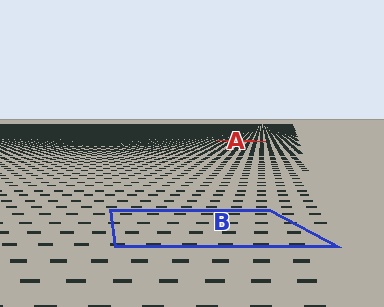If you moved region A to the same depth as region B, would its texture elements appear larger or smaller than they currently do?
They would appear larger. At a closer depth, the same texture elements are projected at a bigger on-screen size.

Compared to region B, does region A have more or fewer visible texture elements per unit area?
Region A has more texture elements per unit area — they are packed more densely because it is farther away.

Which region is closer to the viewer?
Region B is closer. The texture elements there are larger and more spread out.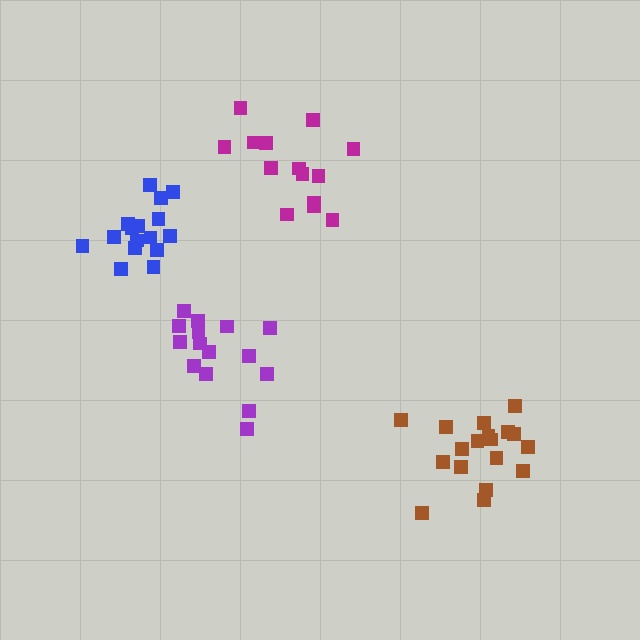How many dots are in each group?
Group 1: 15 dots, Group 2: 18 dots, Group 3: 14 dots, Group 4: 16 dots (63 total).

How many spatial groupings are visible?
There are 4 spatial groupings.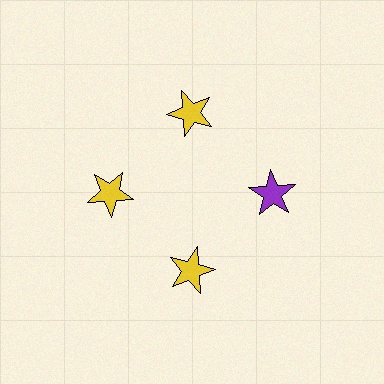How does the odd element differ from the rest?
It has a different color: purple instead of yellow.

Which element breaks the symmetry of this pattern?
The purple star at roughly the 3 o'clock position breaks the symmetry. All other shapes are yellow stars.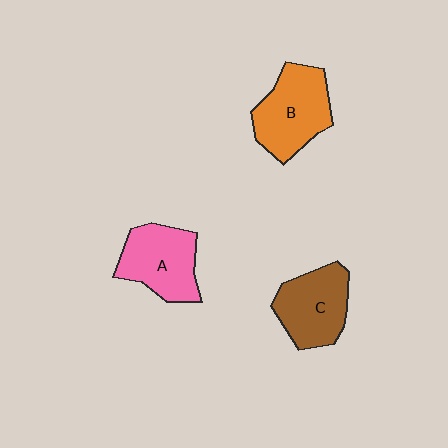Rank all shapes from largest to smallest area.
From largest to smallest: B (orange), A (pink), C (brown).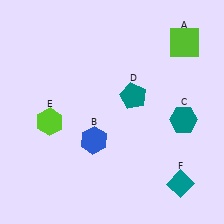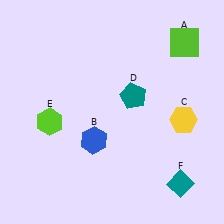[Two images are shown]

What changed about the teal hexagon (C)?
In Image 1, C is teal. In Image 2, it changed to yellow.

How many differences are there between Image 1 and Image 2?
There is 1 difference between the two images.